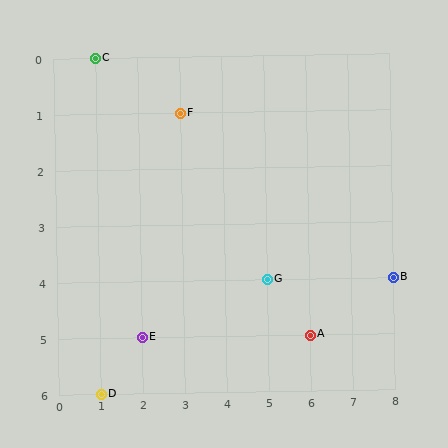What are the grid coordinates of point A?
Point A is at grid coordinates (6, 5).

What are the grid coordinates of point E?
Point E is at grid coordinates (2, 5).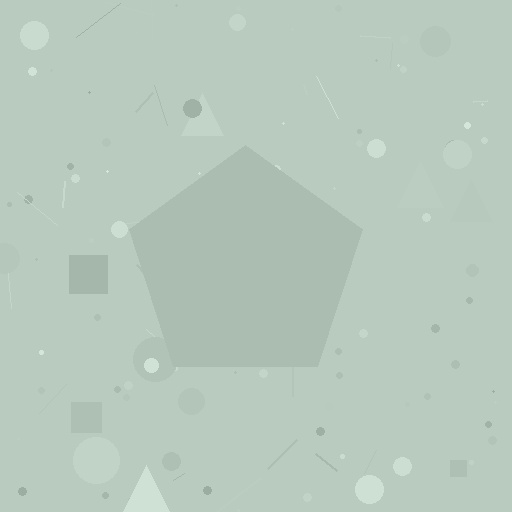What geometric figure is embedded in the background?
A pentagon is embedded in the background.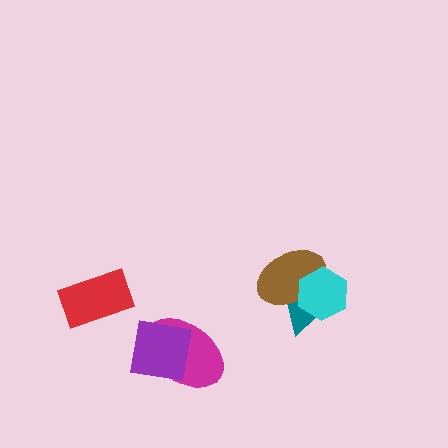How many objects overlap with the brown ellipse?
2 objects overlap with the brown ellipse.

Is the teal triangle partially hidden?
Yes, it is partially covered by another shape.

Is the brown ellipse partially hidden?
Yes, it is partially covered by another shape.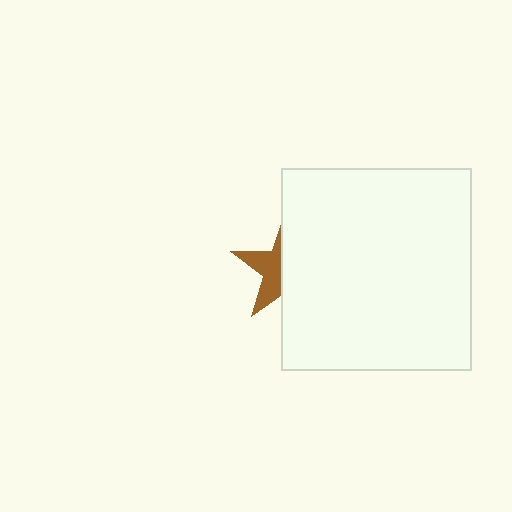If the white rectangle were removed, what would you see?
You would see the complete brown star.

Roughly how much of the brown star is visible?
A small part of it is visible (roughly 42%).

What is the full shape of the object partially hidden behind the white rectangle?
The partially hidden object is a brown star.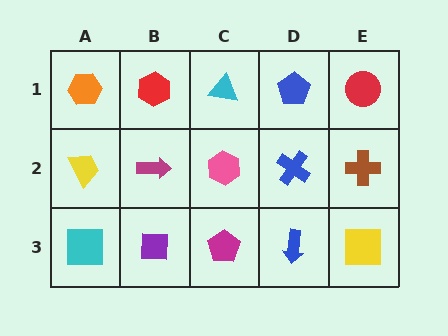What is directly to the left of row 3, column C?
A purple square.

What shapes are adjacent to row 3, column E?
A brown cross (row 2, column E), a blue arrow (row 3, column D).